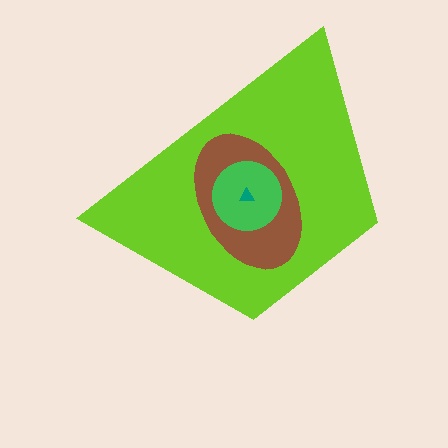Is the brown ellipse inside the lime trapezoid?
Yes.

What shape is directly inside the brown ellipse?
The green circle.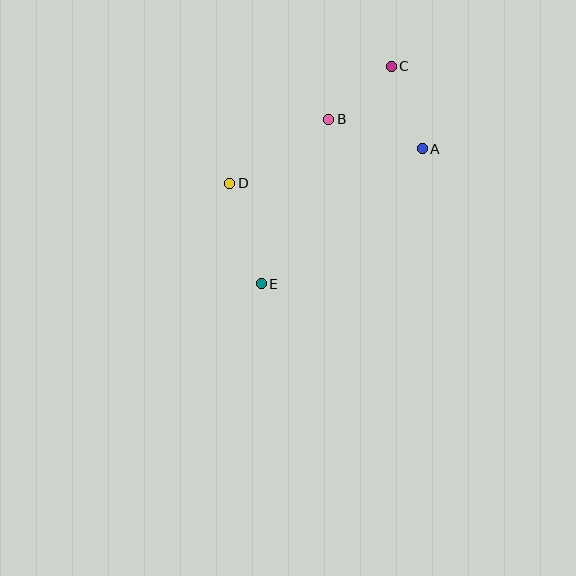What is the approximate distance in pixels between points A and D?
The distance between A and D is approximately 196 pixels.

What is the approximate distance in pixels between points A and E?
The distance between A and E is approximately 210 pixels.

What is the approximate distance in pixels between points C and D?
The distance between C and D is approximately 200 pixels.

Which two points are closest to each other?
Points B and C are closest to each other.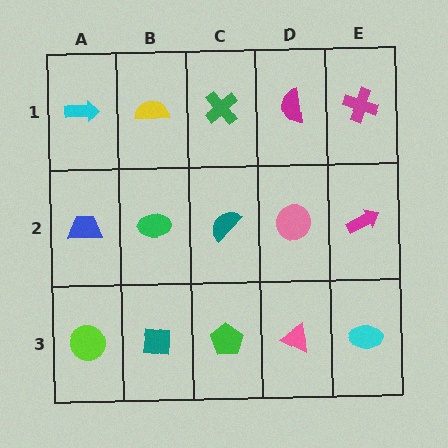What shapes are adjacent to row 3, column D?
A pink circle (row 2, column D), a green pentagon (row 3, column C), a cyan ellipse (row 3, column E).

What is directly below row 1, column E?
A magenta arrow.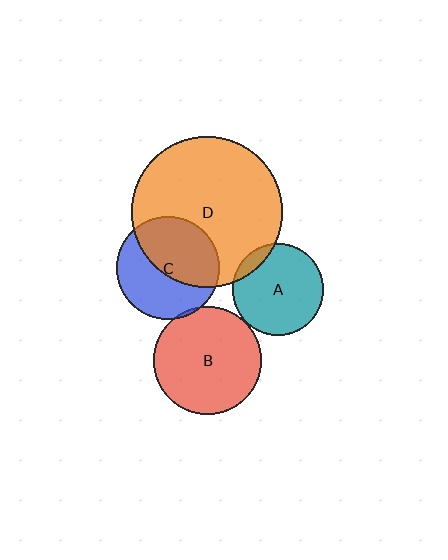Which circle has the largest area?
Circle D (orange).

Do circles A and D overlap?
Yes.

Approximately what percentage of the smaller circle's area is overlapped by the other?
Approximately 10%.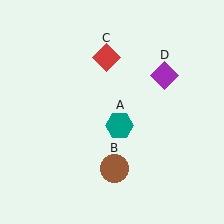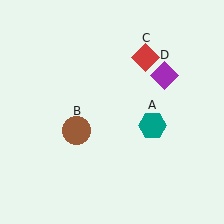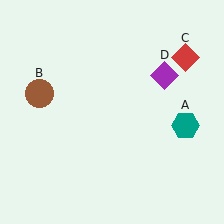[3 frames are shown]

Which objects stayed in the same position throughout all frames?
Purple diamond (object D) remained stationary.